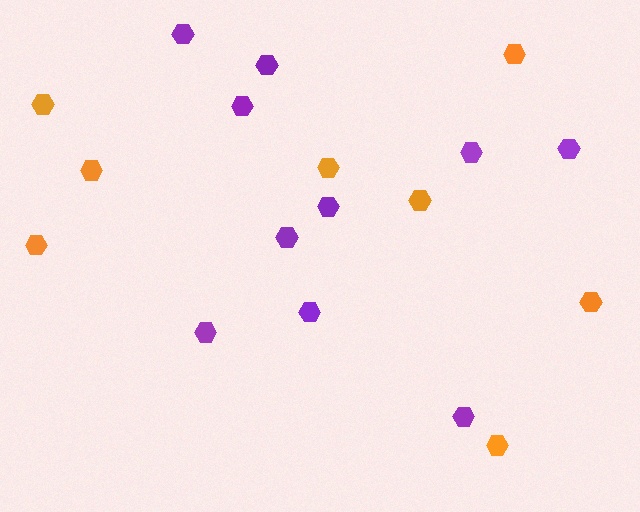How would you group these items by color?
There are 2 groups: one group of purple hexagons (10) and one group of orange hexagons (8).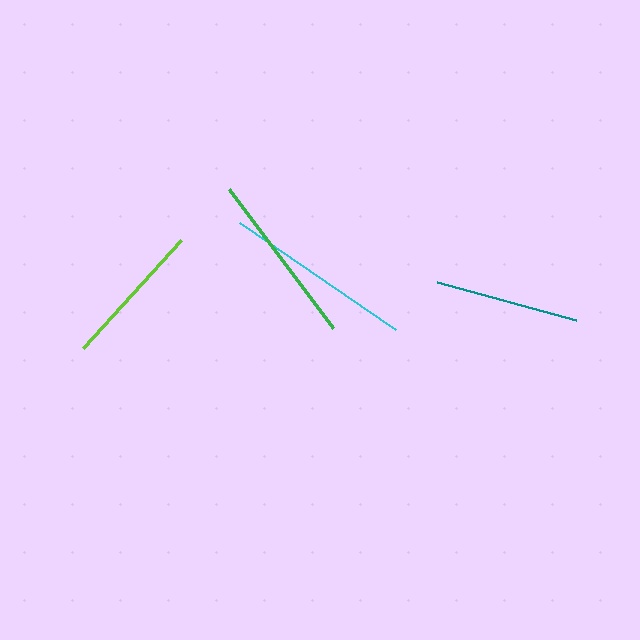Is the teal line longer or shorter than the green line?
The green line is longer than the teal line.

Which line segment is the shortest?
The teal line is the shortest at approximately 144 pixels.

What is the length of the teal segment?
The teal segment is approximately 144 pixels long.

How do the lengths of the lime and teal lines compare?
The lime and teal lines are approximately the same length.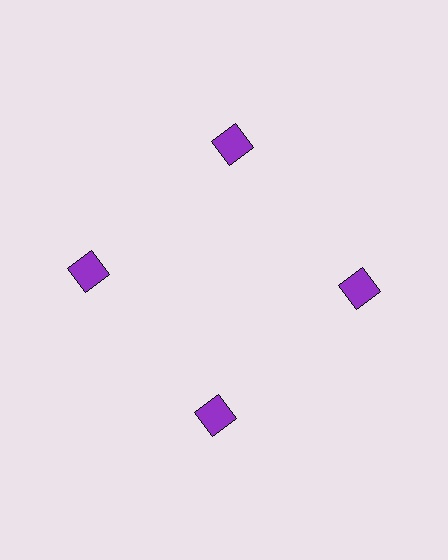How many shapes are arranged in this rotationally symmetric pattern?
There are 4 shapes, arranged in 4 groups of 1.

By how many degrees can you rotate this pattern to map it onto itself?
The pattern maps onto itself every 90 degrees of rotation.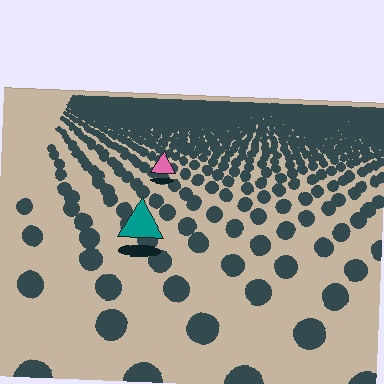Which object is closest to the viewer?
The teal triangle is closest. The texture marks near it are larger and more spread out.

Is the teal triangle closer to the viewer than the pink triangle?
Yes. The teal triangle is closer — you can tell from the texture gradient: the ground texture is coarser near it.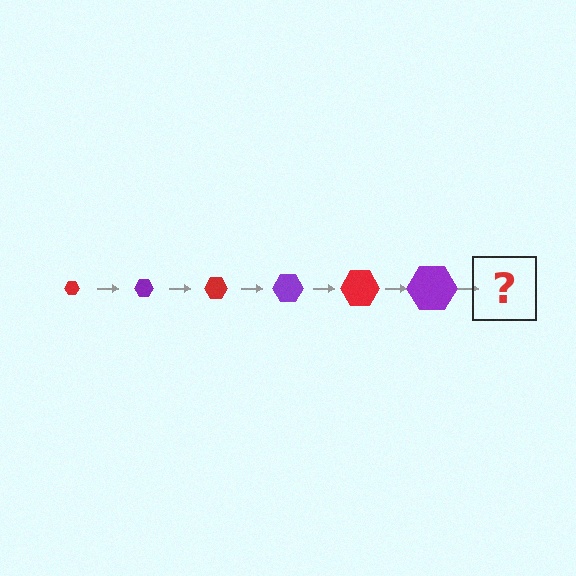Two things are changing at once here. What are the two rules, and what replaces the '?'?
The two rules are that the hexagon grows larger each step and the color cycles through red and purple. The '?' should be a red hexagon, larger than the previous one.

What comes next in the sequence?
The next element should be a red hexagon, larger than the previous one.